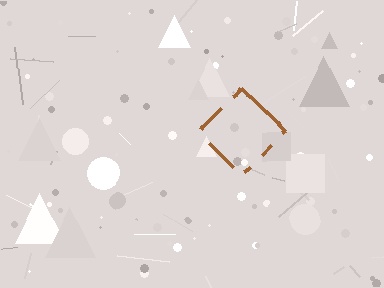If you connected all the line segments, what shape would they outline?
They would outline a diamond.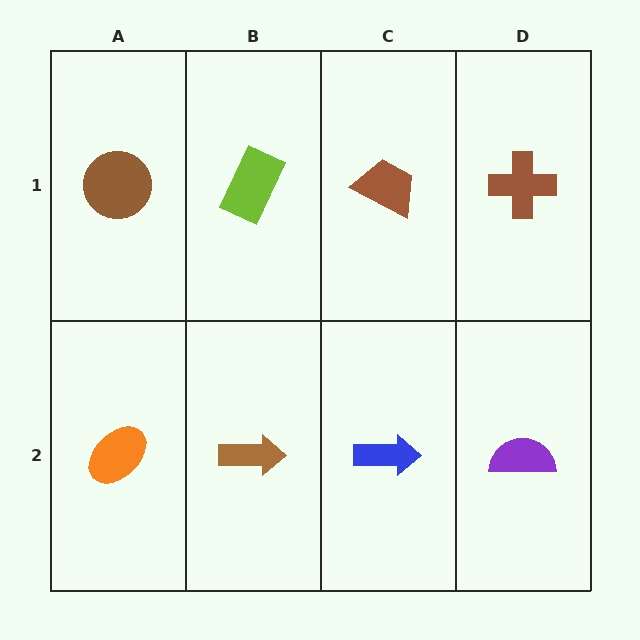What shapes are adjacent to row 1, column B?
A brown arrow (row 2, column B), a brown circle (row 1, column A), a brown trapezoid (row 1, column C).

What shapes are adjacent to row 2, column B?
A lime rectangle (row 1, column B), an orange ellipse (row 2, column A), a blue arrow (row 2, column C).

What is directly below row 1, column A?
An orange ellipse.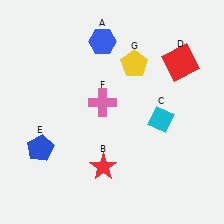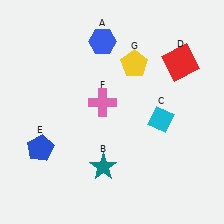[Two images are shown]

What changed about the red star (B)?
In Image 1, B is red. In Image 2, it changed to teal.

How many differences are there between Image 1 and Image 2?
There is 1 difference between the two images.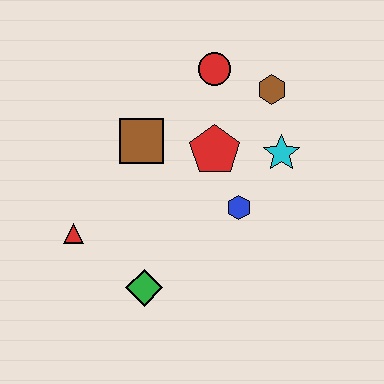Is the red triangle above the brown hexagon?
No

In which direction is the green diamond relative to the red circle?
The green diamond is below the red circle.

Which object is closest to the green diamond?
The red triangle is closest to the green diamond.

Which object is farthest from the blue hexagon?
The red triangle is farthest from the blue hexagon.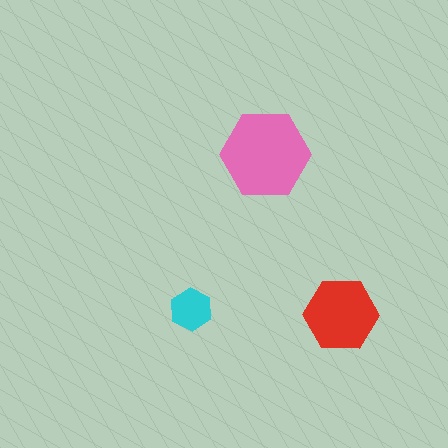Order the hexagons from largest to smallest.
the pink one, the red one, the cyan one.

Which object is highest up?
The pink hexagon is topmost.